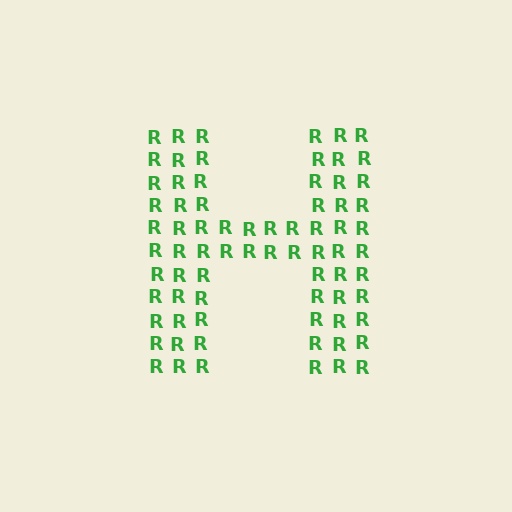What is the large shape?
The large shape is the letter H.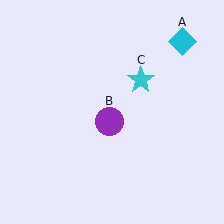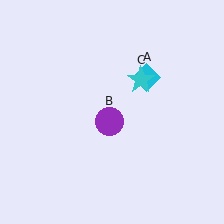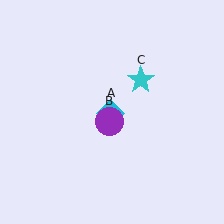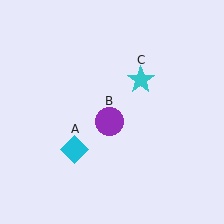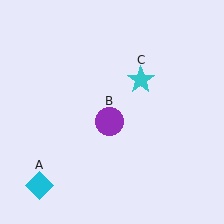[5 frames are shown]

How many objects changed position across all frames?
1 object changed position: cyan diamond (object A).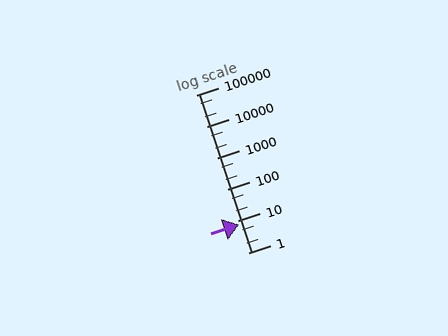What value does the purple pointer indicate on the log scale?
The pointer indicates approximately 7.8.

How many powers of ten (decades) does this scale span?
The scale spans 5 decades, from 1 to 100000.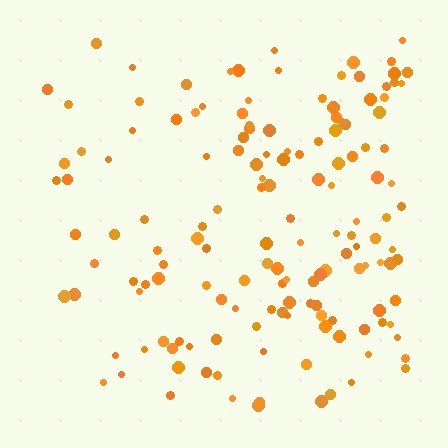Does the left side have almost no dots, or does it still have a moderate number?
Still a moderate number, just noticeably fewer than the right.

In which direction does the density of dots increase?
From left to right, with the right side densest.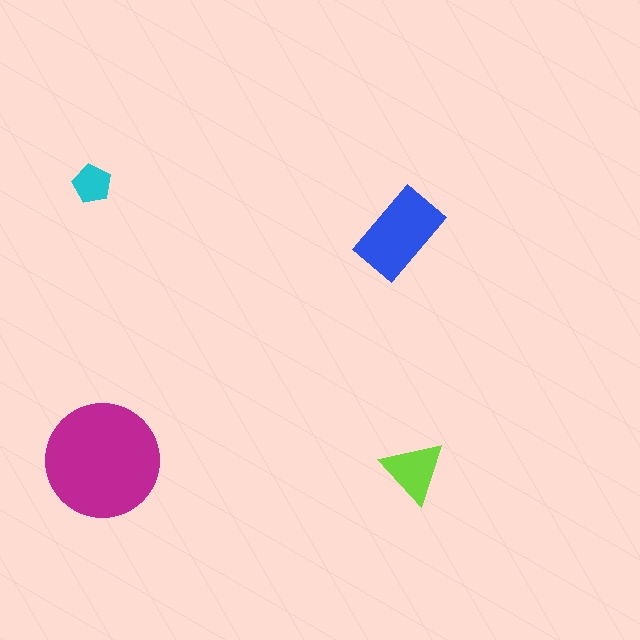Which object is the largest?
The magenta circle.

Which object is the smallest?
The cyan pentagon.